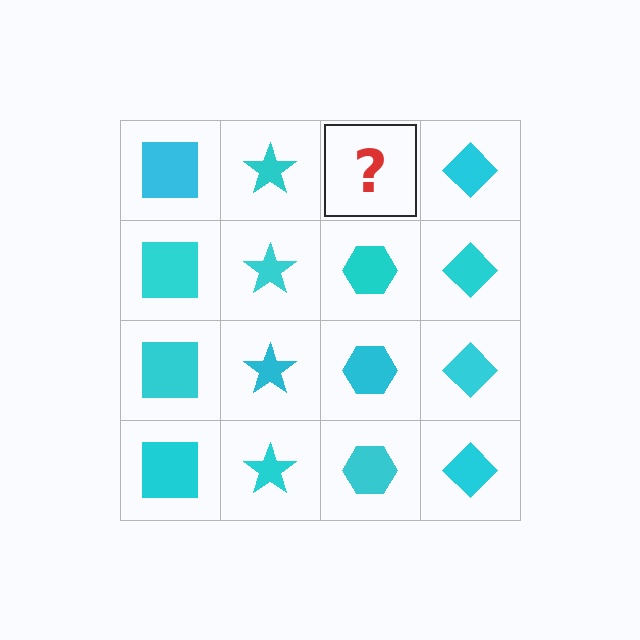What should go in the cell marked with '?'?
The missing cell should contain a cyan hexagon.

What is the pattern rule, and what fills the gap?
The rule is that each column has a consistent shape. The gap should be filled with a cyan hexagon.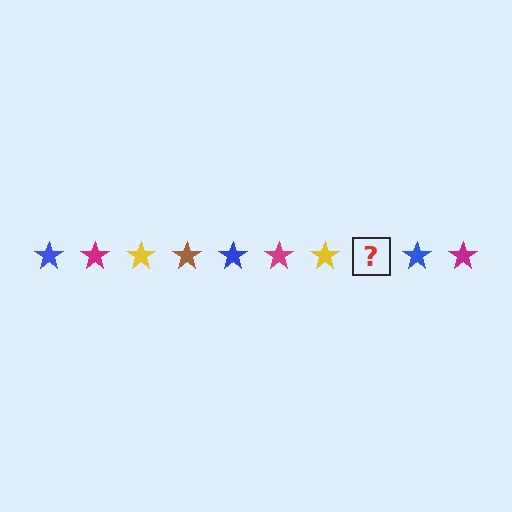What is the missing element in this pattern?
The missing element is a brown star.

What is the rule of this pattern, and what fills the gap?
The rule is that the pattern cycles through blue, magenta, yellow, brown stars. The gap should be filled with a brown star.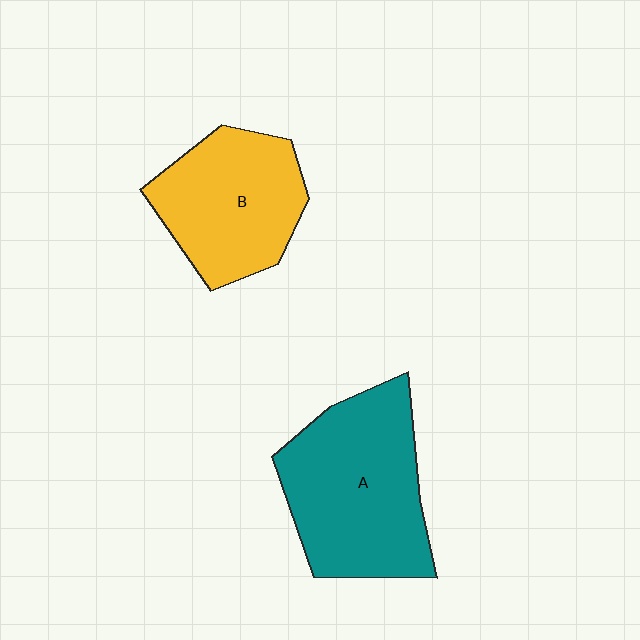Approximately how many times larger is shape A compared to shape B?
Approximately 1.3 times.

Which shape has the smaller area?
Shape B (yellow).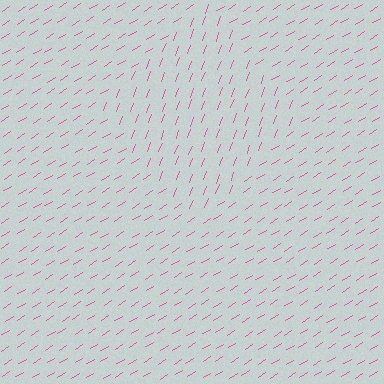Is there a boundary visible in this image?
Yes, there is a texture boundary formed by a change in line orientation.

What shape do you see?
I see a diamond.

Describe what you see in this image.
The image is filled with small pink line segments. A diamond region in the image has lines oriented differently from the surrounding lines, creating a visible texture boundary.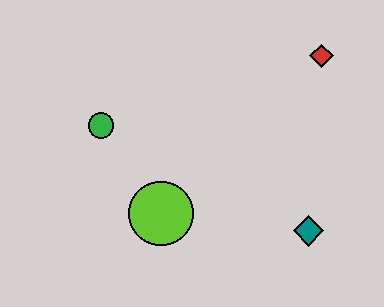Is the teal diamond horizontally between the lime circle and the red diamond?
Yes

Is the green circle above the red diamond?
No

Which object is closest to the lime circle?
The green circle is closest to the lime circle.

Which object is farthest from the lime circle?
The red diamond is farthest from the lime circle.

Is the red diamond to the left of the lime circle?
No